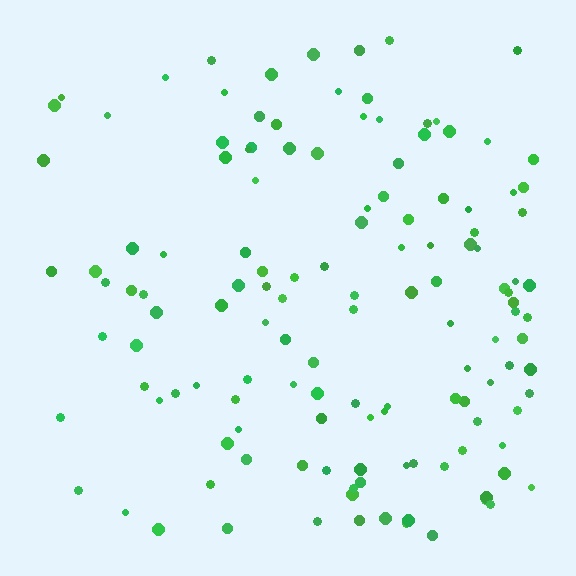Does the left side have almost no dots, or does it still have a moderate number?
Still a moderate number, just noticeably fewer than the right.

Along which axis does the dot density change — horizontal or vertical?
Horizontal.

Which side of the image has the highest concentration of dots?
The right.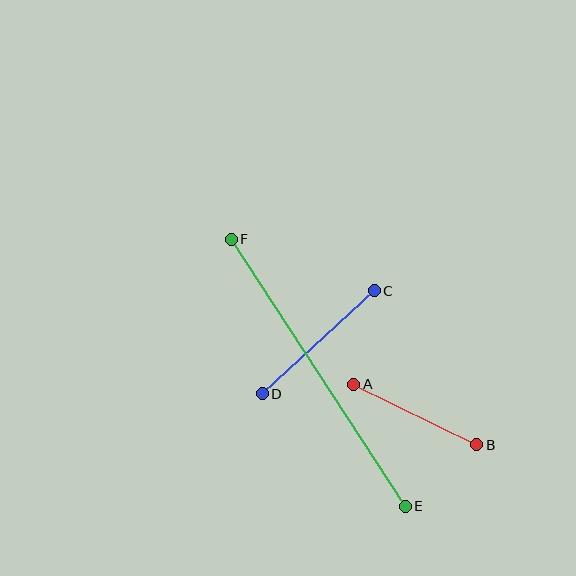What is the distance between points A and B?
The distance is approximately 137 pixels.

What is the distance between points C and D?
The distance is approximately 152 pixels.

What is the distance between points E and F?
The distance is approximately 319 pixels.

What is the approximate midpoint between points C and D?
The midpoint is at approximately (318, 342) pixels.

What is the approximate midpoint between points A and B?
The midpoint is at approximately (415, 414) pixels.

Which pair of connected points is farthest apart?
Points E and F are farthest apart.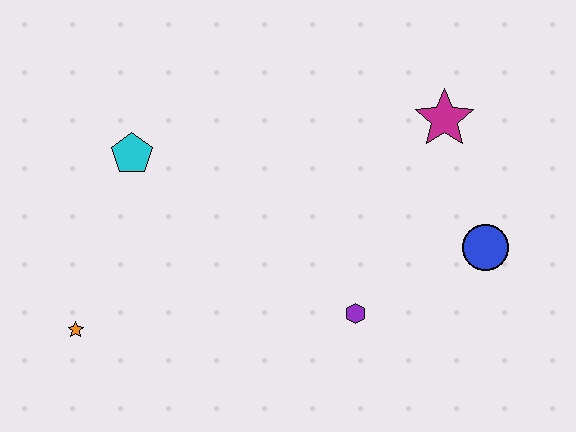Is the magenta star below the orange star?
No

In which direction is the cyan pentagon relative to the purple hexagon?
The cyan pentagon is to the left of the purple hexagon.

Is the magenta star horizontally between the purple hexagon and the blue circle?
Yes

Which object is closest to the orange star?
The cyan pentagon is closest to the orange star.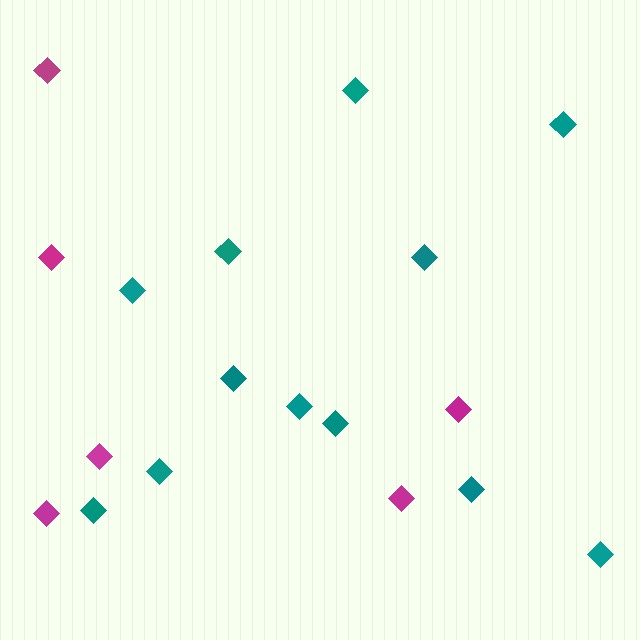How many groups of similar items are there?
There are 2 groups: one group of teal diamonds (12) and one group of magenta diamonds (6).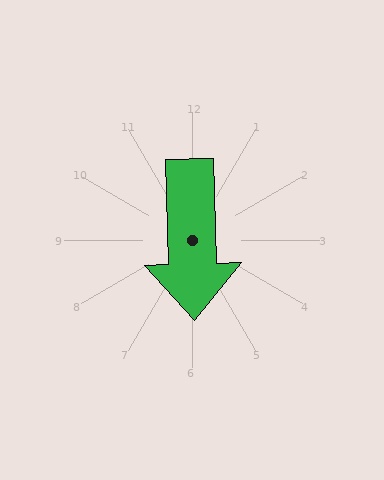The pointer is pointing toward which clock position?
Roughly 6 o'clock.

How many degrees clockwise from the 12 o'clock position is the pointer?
Approximately 178 degrees.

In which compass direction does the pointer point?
South.